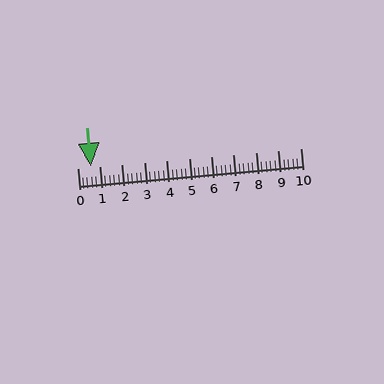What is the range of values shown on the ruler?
The ruler shows values from 0 to 10.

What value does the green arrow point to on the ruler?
The green arrow points to approximately 0.6.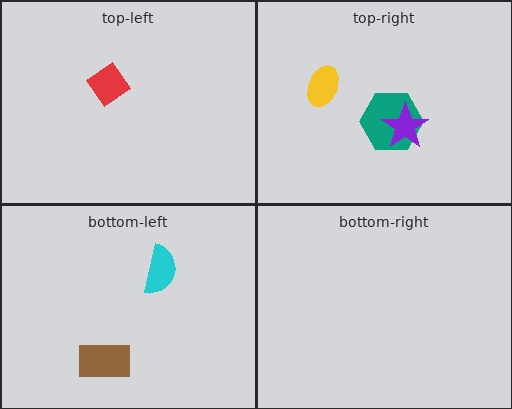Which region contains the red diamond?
The top-left region.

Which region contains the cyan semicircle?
The bottom-left region.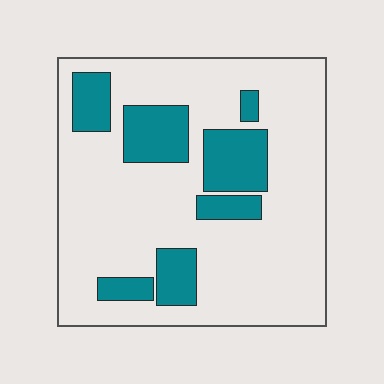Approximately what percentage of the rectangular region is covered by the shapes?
Approximately 20%.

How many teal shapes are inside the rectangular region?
7.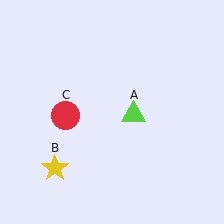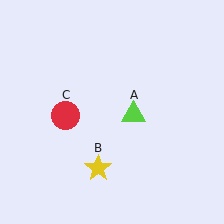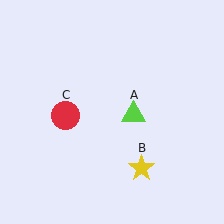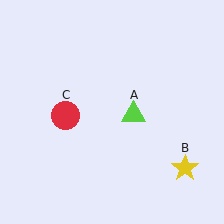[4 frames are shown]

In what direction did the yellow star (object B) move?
The yellow star (object B) moved right.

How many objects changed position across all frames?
1 object changed position: yellow star (object B).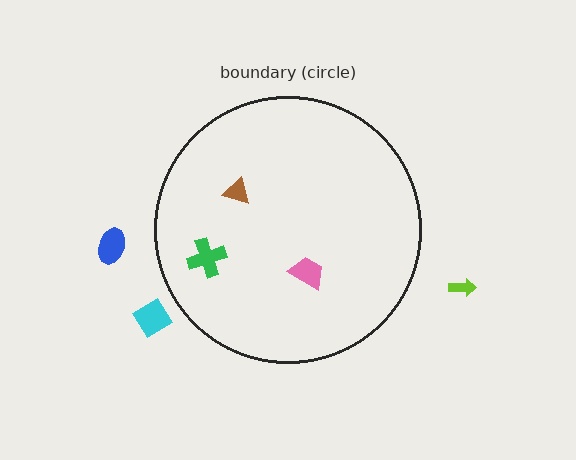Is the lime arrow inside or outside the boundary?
Outside.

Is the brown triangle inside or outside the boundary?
Inside.